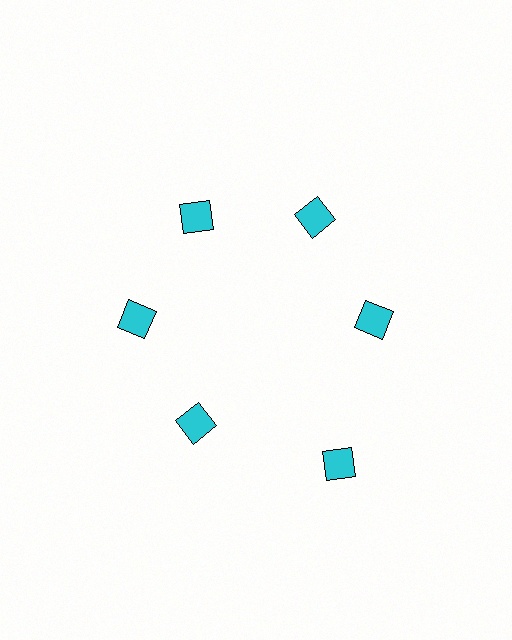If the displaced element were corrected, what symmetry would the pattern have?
It would have 6-fold rotational symmetry — the pattern would map onto itself every 60 degrees.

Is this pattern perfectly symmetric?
No. The 6 cyan squares are arranged in a ring, but one element near the 5 o'clock position is pushed outward from the center, breaking the 6-fold rotational symmetry.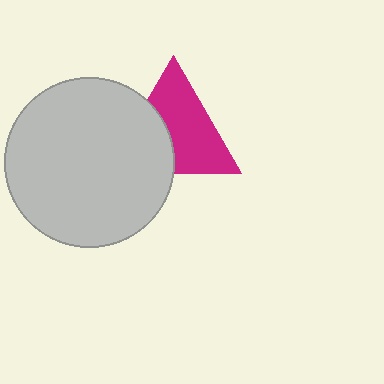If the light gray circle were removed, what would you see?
You would see the complete magenta triangle.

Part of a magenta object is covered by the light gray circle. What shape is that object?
It is a triangle.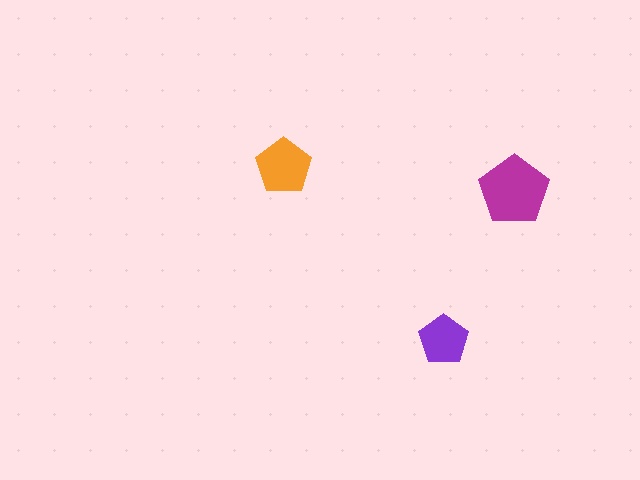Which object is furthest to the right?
The magenta pentagon is rightmost.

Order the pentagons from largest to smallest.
the magenta one, the orange one, the purple one.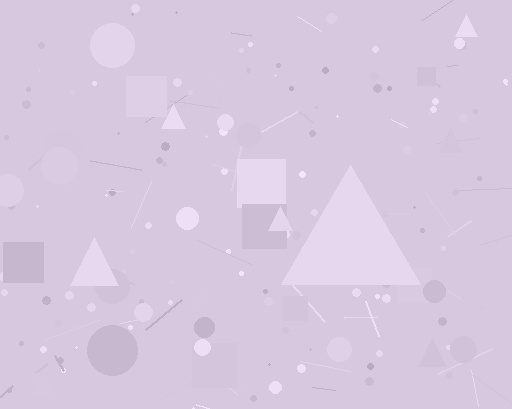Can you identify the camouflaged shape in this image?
The camouflaged shape is a triangle.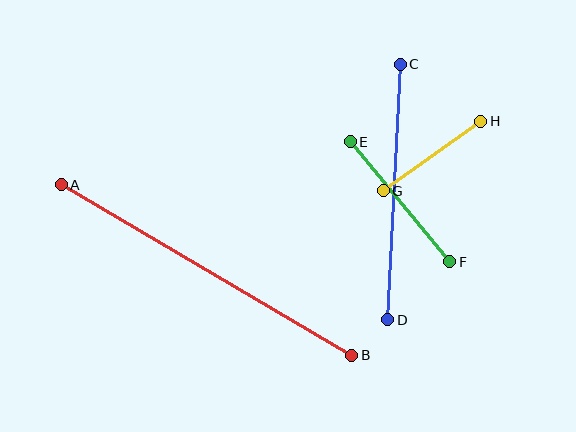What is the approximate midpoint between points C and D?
The midpoint is at approximately (394, 192) pixels.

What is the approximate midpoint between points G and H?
The midpoint is at approximately (432, 156) pixels.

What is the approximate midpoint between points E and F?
The midpoint is at approximately (400, 202) pixels.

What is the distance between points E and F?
The distance is approximately 156 pixels.